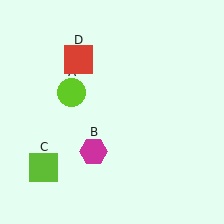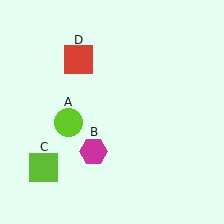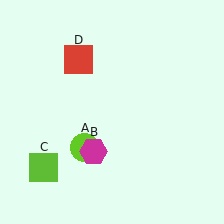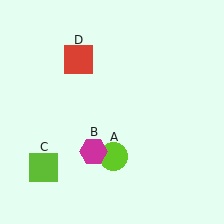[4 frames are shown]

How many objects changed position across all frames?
1 object changed position: lime circle (object A).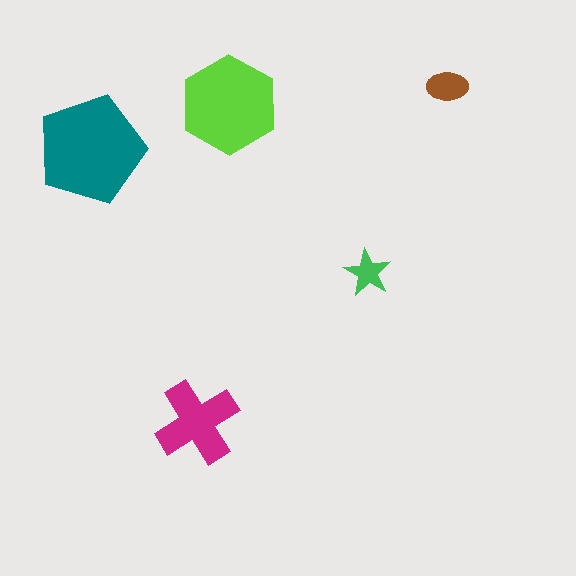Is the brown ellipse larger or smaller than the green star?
Larger.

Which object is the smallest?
The green star.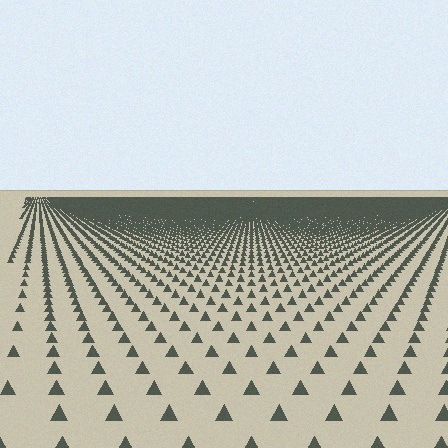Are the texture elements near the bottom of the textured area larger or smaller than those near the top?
Larger. Near the bottom, elements are closer to the viewer and appear at a bigger on-screen size.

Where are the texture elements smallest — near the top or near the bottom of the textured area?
Near the top.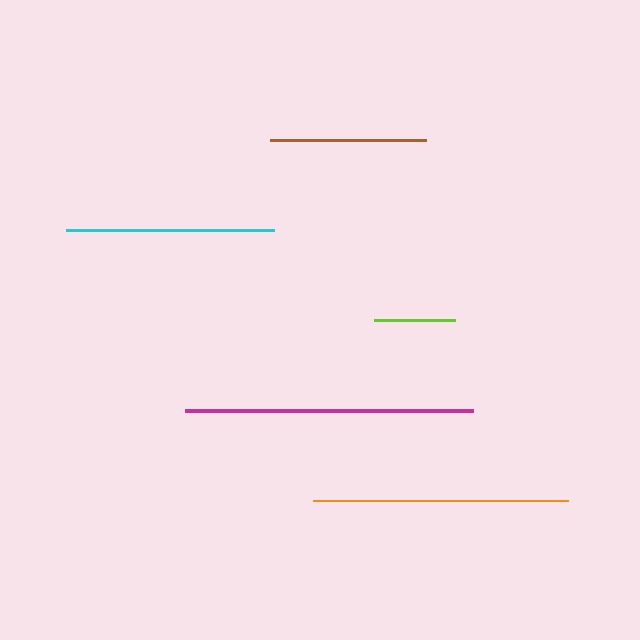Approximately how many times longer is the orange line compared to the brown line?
The orange line is approximately 1.6 times the length of the brown line.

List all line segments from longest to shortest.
From longest to shortest: magenta, orange, cyan, brown, lime.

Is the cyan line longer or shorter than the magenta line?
The magenta line is longer than the cyan line.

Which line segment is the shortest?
The lime line is the shortest at approximately 81 pixels.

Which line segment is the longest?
The magenta line is the longest at approximately 288 pixels.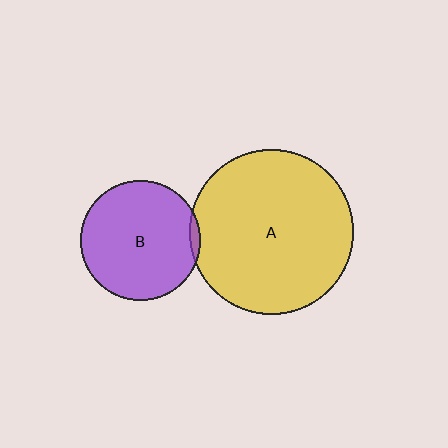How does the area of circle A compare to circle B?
Approximately 1.9 times.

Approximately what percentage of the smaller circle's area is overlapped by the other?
Approximately 5%.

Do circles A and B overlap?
Yes.